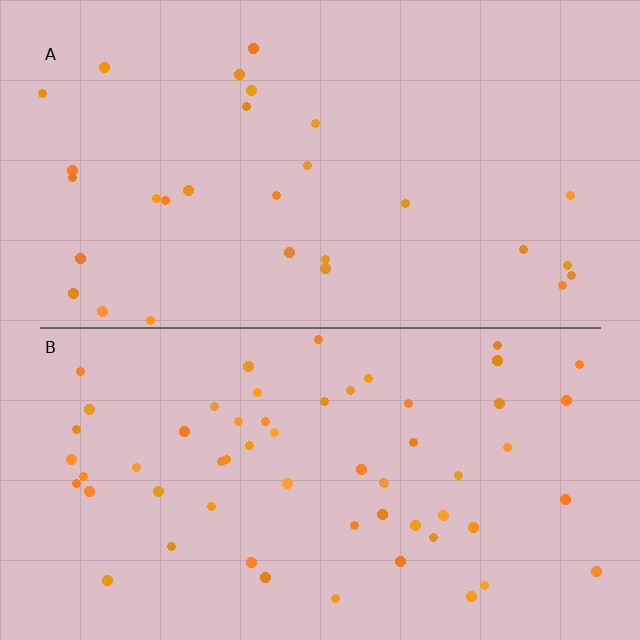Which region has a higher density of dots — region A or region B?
B (the bottom).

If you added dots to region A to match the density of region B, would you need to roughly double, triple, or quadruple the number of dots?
Approximately double.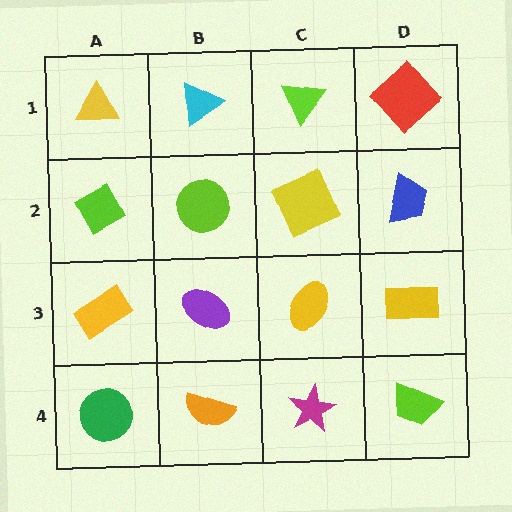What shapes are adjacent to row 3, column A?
A lime diamond (row 2, column A), a green circle (row 4, column A), a purple ellipse (row 3, column B).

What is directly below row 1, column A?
A lime diamond.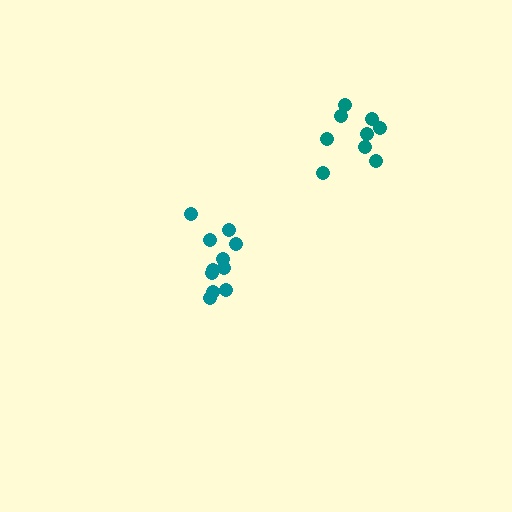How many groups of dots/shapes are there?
There are 2 groups.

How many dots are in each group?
Group 1: 11 dots, Group 2: 9 dots (20 total).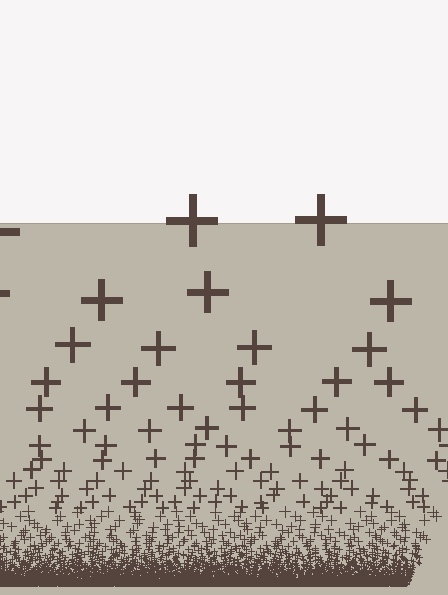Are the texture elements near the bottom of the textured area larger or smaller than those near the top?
Smaller. The gradient is inverted — elements near the bottom are smaller and denser.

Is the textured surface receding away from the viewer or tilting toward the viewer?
The surface appears to tilt toward the viewer. Texture elements get larger and sparser toward the top.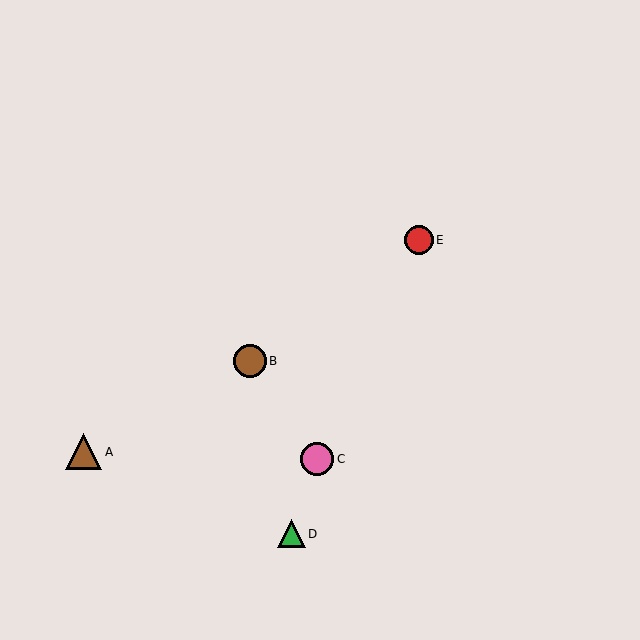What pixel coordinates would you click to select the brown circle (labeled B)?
Click at (250, 361) to select the brown circle B.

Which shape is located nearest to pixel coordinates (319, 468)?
The pink circle (labeled C) at (317, 459) is nearest to that location.